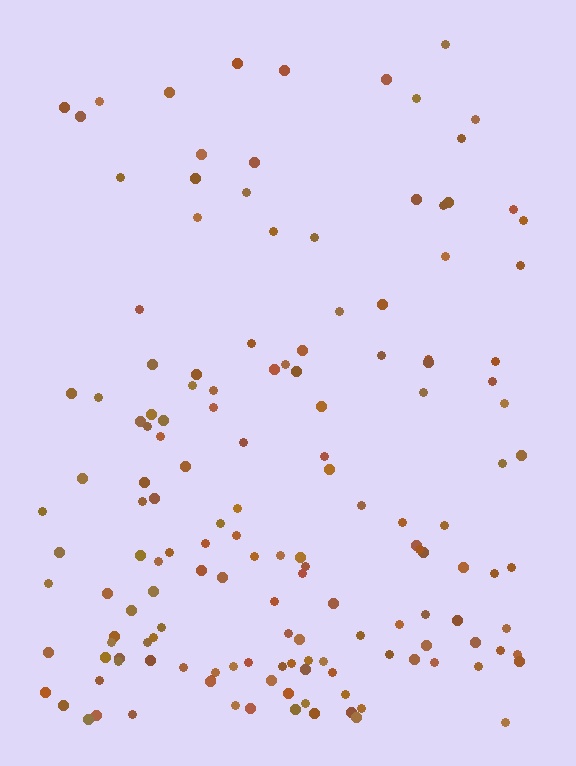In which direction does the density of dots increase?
From top to bottom, with the bottom side densest.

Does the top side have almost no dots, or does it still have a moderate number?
Still a moderate number, just noticeably fewer than the bottom.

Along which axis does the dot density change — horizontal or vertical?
Vertical.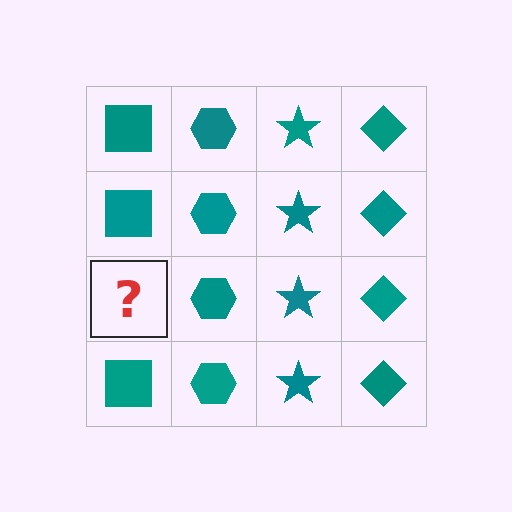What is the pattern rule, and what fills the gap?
The rule is that each column has a consistent shape. The gap should be filled with a teal square.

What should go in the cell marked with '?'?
The missing cell should contain a teal square.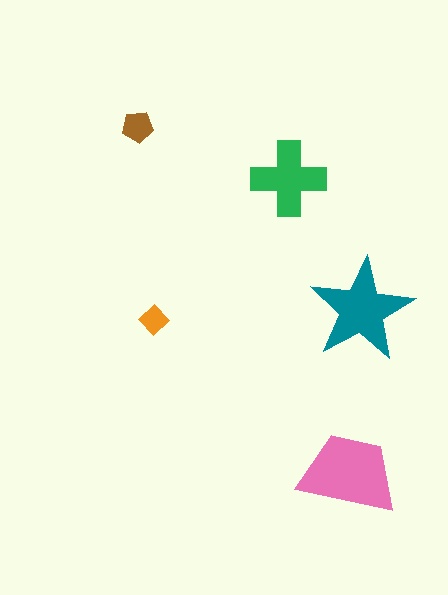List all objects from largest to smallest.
The pink trapezoid, the teal star, the green cross, the brown pentagon, the orange diamond.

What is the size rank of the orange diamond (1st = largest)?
5th.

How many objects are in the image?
There are 5 objects in the image.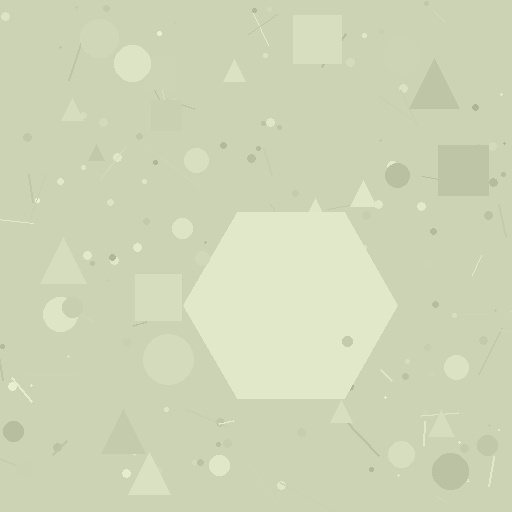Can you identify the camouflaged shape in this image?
The camouflaged shape is a hexagon.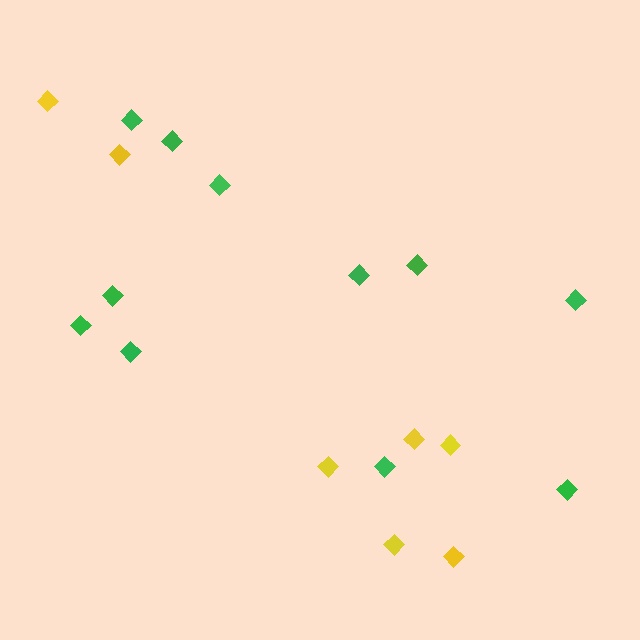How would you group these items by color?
There are 2 groups: one group of yellow diamonds (7) and one group of green diamonds (11).